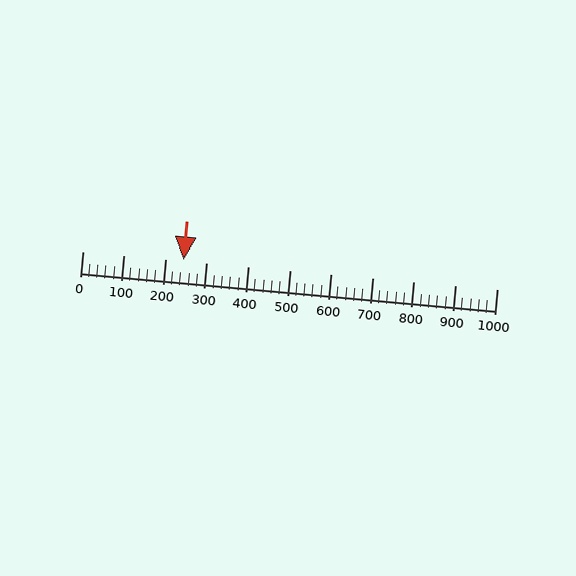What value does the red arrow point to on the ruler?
The red arrow points to approximately 243.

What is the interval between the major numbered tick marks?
The major tick marks are spaced 100 units apart.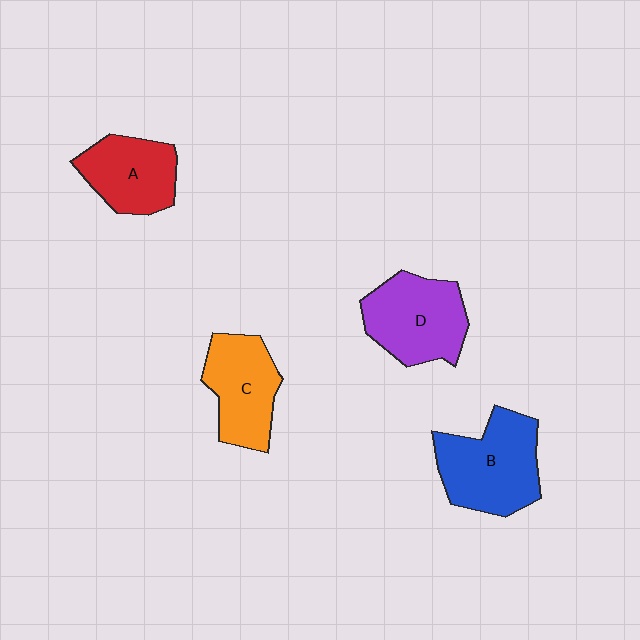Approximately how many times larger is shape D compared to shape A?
Approximately 1.2 times.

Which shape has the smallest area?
Shape A (red).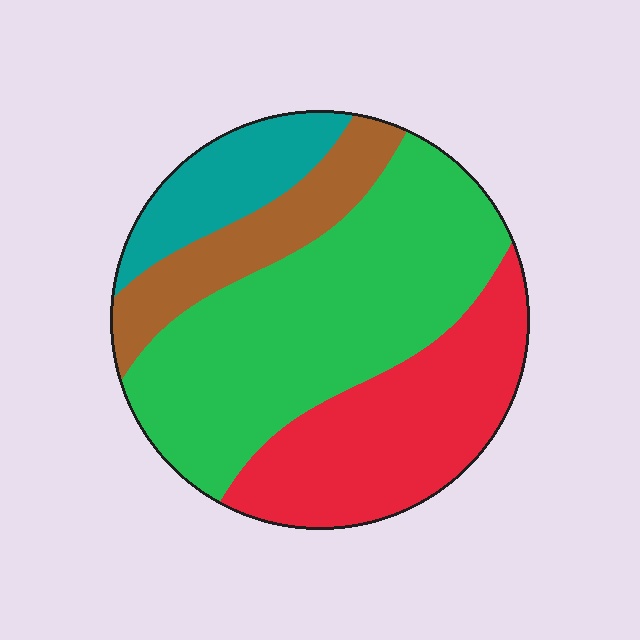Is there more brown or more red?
Red.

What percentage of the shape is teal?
Teal covers roughly 10% of the shape.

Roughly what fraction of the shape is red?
Red covers 28% of the shape.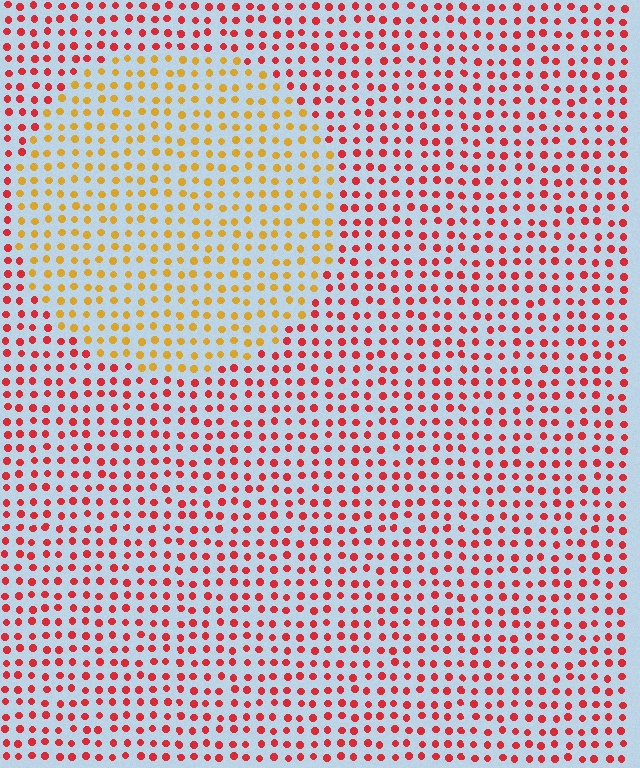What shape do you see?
I see a circle.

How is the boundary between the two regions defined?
The boundary is defined purely by a slight shift in hue (about 47 degrees). Spacing, size, and orientation are identical on both sides.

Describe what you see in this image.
The image is filled with small red elements in a uniform arrangement. A circle-shaped region is visible where the elements are tinted to a slightly different hue, forming a subtle color boundary.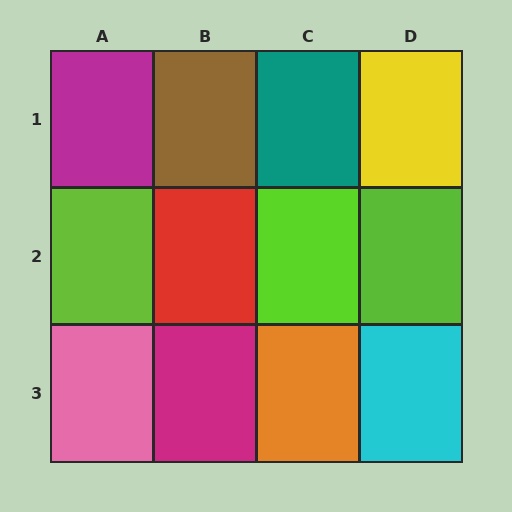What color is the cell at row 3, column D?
Cyan.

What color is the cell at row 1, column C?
Teal.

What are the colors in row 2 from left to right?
Lime, red, lime, lime.